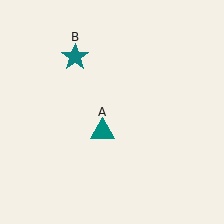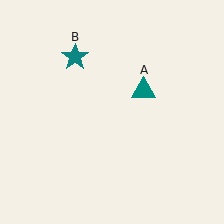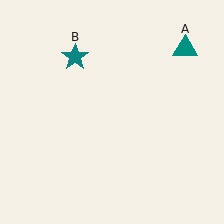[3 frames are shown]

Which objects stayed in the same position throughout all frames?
Teal star (object B) remained stationary.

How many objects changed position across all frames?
1 object changed position: teal triangle (object A).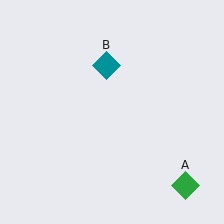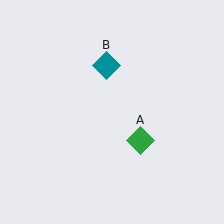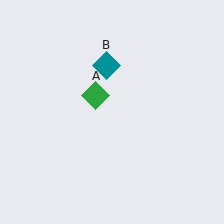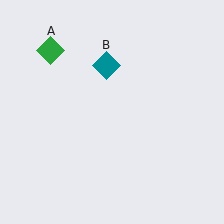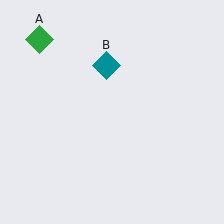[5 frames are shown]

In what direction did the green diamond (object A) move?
The green diamond (object A) moved up and to the left.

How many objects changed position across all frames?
1 object changed position: green diamond (object A).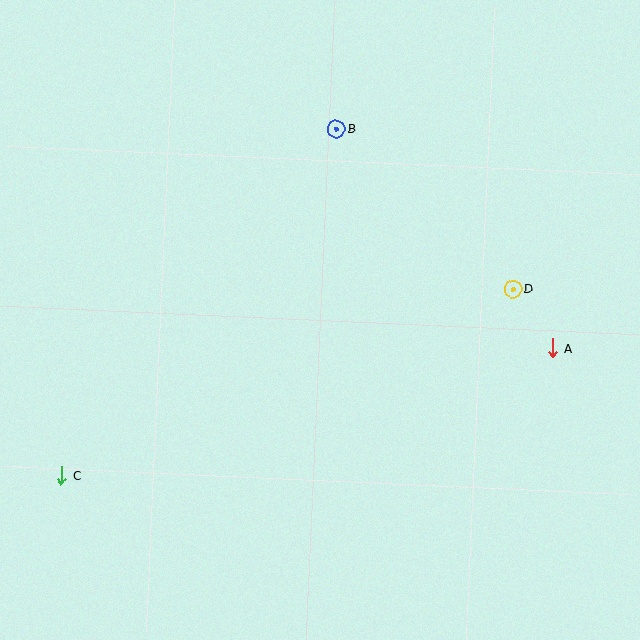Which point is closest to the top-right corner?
Point D is closest to the top-right corner.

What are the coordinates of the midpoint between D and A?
The midpoint between D and A is at (533, 319).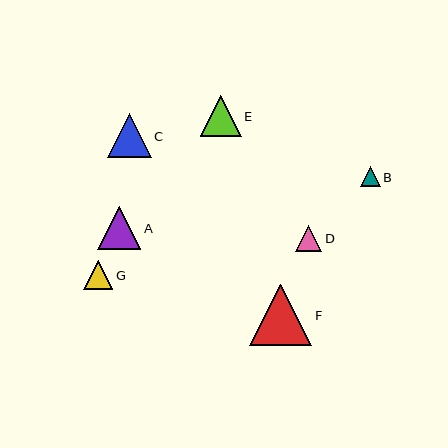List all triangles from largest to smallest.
From largest to smallest: F, C, A, E, G, D, B.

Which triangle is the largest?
Triangle F is the largest with a size of approximately 62 pixels.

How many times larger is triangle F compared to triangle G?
Triangle F is approximately 2.1 times the size of triangle G.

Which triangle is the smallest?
Triangle B is the smallest with a size of approximately 20 pixels.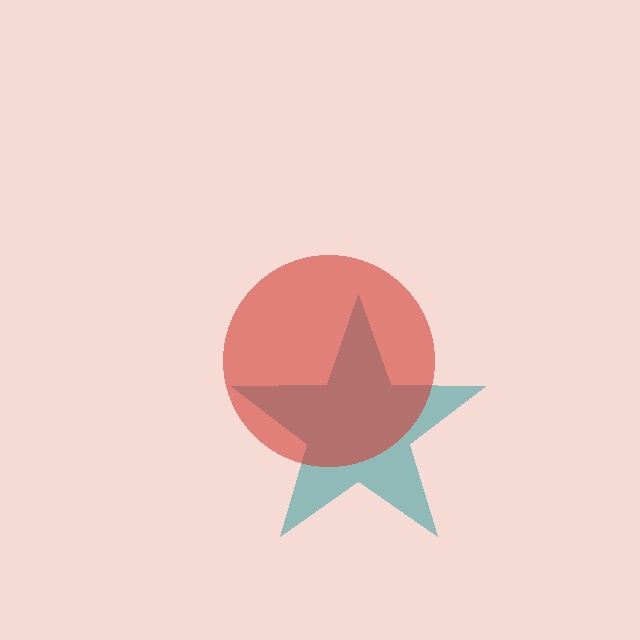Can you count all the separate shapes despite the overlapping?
Yes, there are 2 separate shapes.